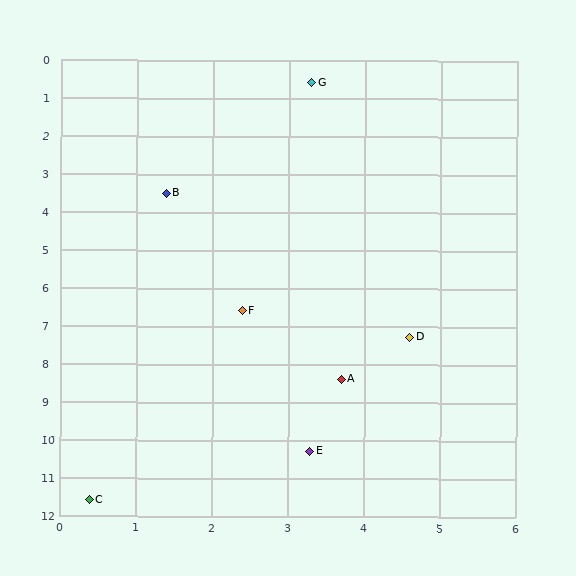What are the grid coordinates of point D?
Point D is at approximately (4.6, 7.3).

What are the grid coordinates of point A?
Point A is at approximately (3.7, 8.4).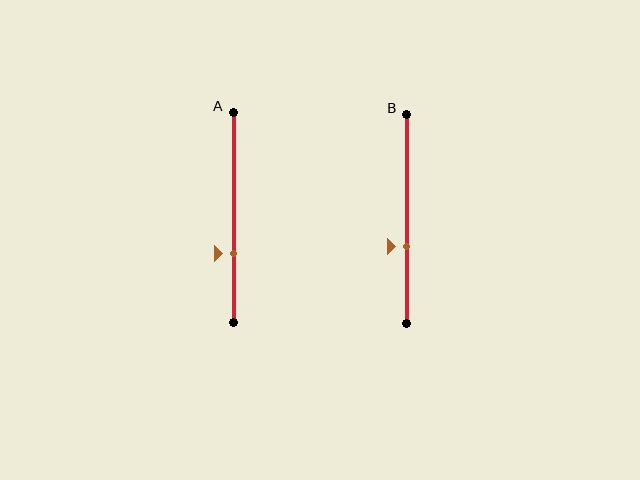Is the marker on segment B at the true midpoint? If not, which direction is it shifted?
No, the marker on segment B is shifted downward by about 13% of the segment length.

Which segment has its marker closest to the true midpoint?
Segment B has its marker closest to the true midpoint.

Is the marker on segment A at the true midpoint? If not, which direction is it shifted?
No, the marker on segment A is shifted downward by about 17% of the segment length.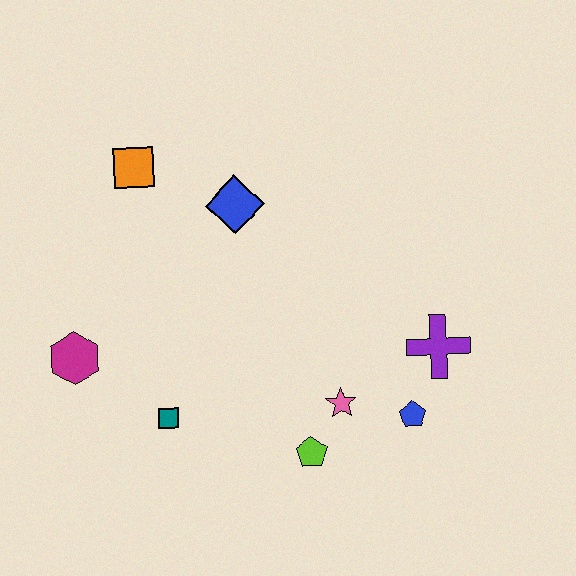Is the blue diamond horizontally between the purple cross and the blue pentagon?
No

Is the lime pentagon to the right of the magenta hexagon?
Yes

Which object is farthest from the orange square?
The blue pentagon is farthest from the orange square.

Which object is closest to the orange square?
The blue diamond is closest to the orange square.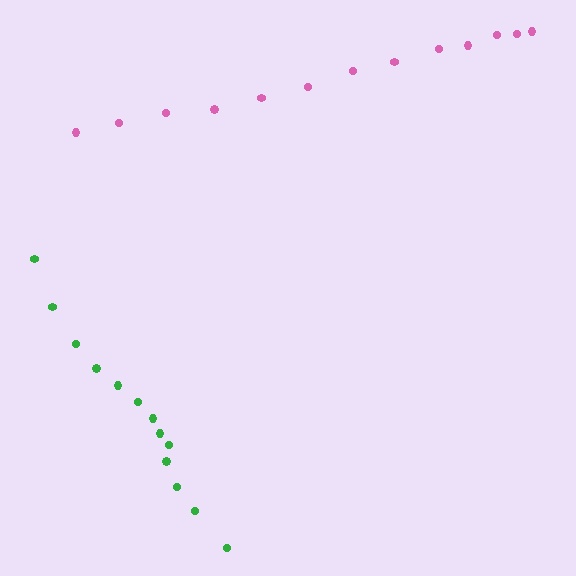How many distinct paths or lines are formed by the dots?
There are 2 distinct paths.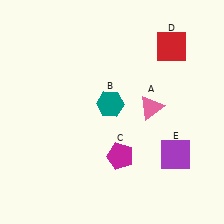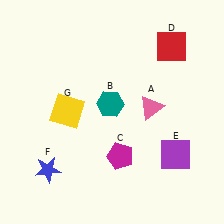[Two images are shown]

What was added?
A blue star (F), a yellow square (G) were added in Image 2.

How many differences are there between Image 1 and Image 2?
There are 2 differences between the two images.